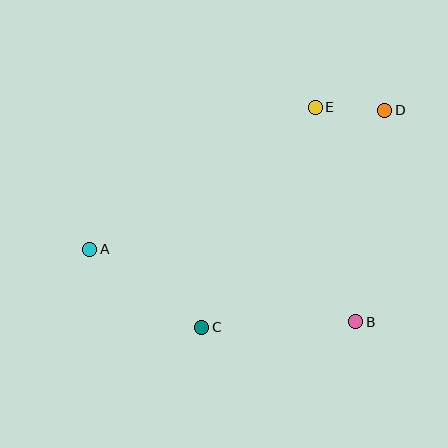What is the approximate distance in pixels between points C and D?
The distance between C and D is approximately 284 pixels.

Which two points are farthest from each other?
Points A and D are farthest from each other.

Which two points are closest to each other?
Points D and E are closest to each other.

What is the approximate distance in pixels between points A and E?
The distance between A and E is approximately 267 pixels.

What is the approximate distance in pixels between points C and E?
The distance between C and E is approximately 248 pixels.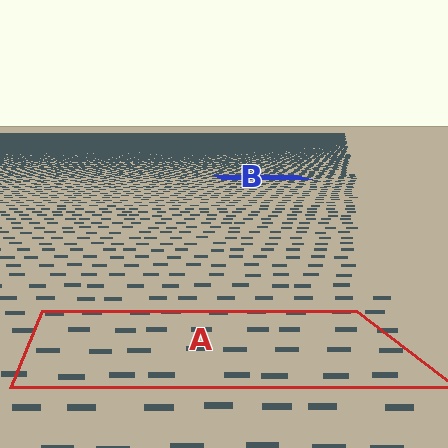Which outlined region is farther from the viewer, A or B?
Region B is farther from the viewer — the texture elements inside it appear smaller and more densely packed.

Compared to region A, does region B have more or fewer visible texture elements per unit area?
Region B has more texture elements per unit area — they are packed more densely because it is farther away.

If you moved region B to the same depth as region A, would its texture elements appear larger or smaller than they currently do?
They would appear larger. At a closer depth, the same texture elements are projected at a bigger on-screen size.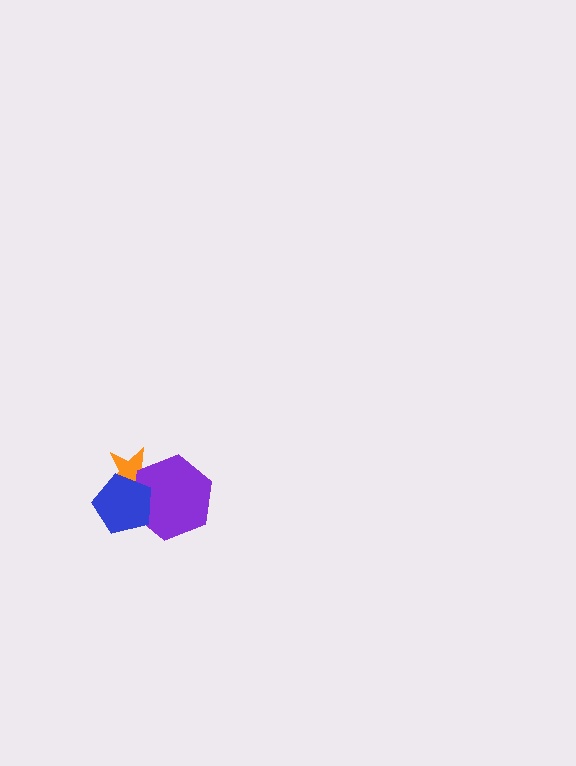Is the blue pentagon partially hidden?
No, no other shape covers it.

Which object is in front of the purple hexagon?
The blue pentagon is in front of the purple hexagon.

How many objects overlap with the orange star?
2 objects overlap with the orange star.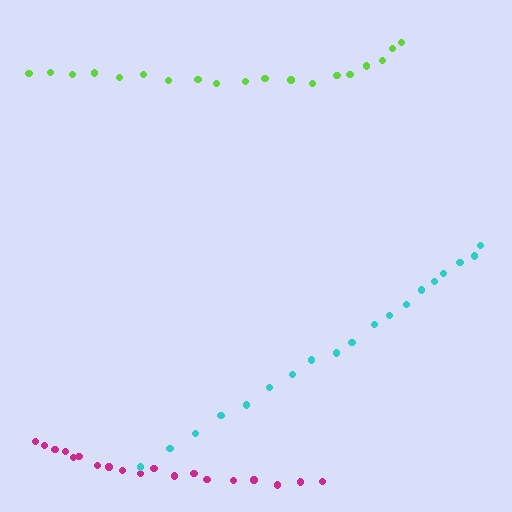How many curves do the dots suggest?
There are 3 distinct paths.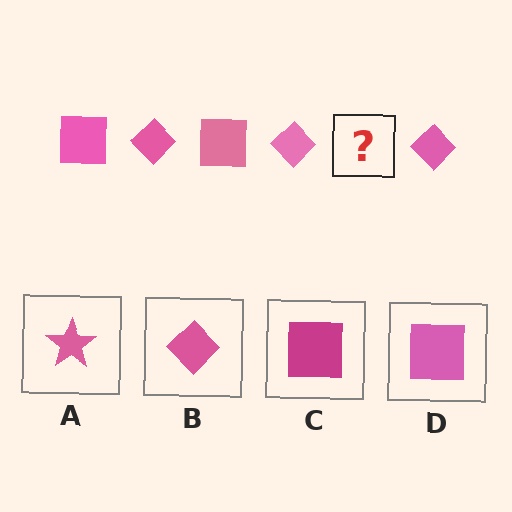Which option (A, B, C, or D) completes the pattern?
D.